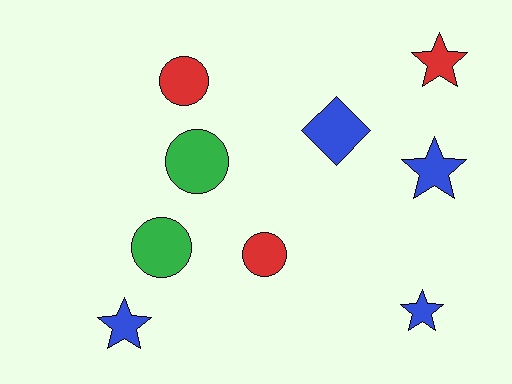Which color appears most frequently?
Blue, with 4 objects.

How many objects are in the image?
There are 9 objects.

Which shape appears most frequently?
Star, with 4 objects.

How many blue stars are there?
There are 3 blue stars.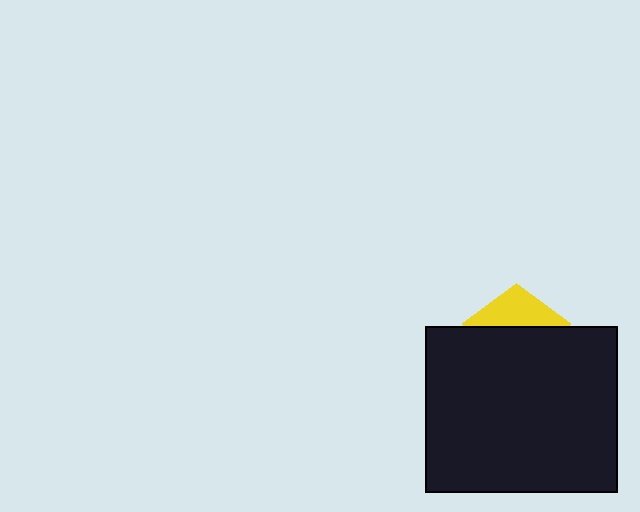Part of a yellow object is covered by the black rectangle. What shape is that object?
It is a pentagon.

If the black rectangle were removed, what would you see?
You would see the complete yellow pentagon.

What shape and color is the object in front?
The object in front is a black rectangle.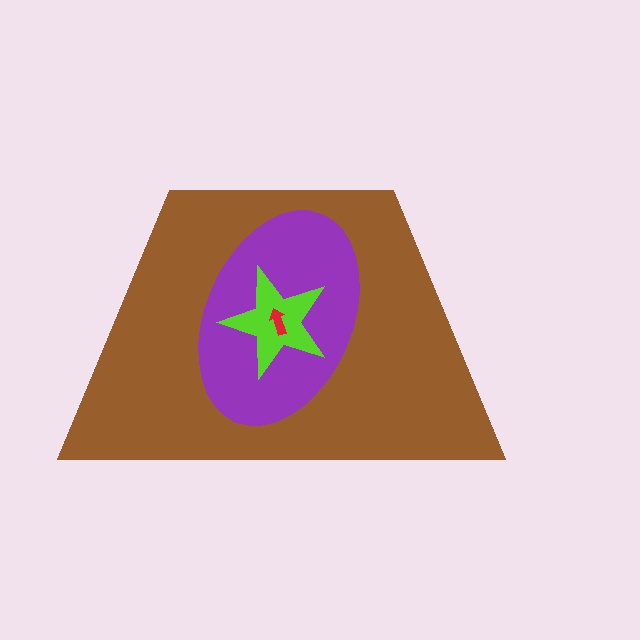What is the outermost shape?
The brown trapezoid.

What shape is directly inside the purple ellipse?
The lime star.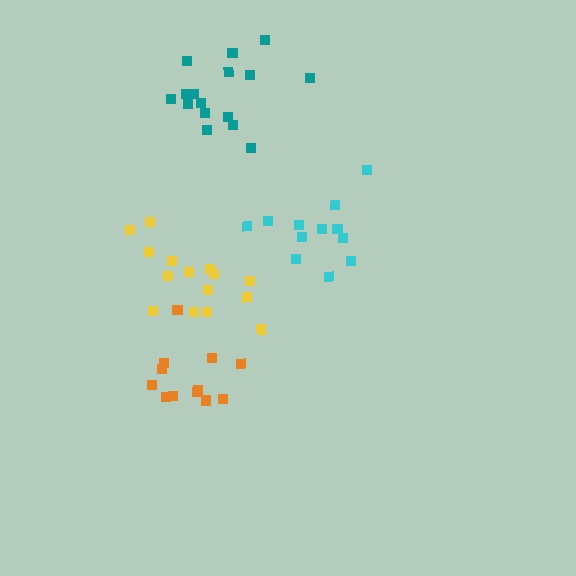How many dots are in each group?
Group 1: 12 dots, Group 2: 15 dots, Group 3: 12 dots, Group 4: 16 dots (55 total).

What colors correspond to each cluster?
The clusters are colored: cyan, yellow, orange, teal.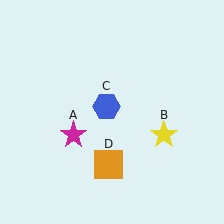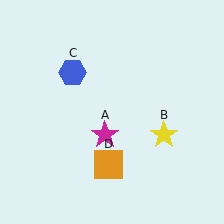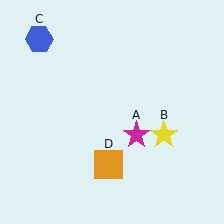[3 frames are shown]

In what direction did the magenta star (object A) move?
The magenta star (object A) moved right.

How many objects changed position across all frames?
2 objects changed position: magenta star (object A), blue hexagon (object C).